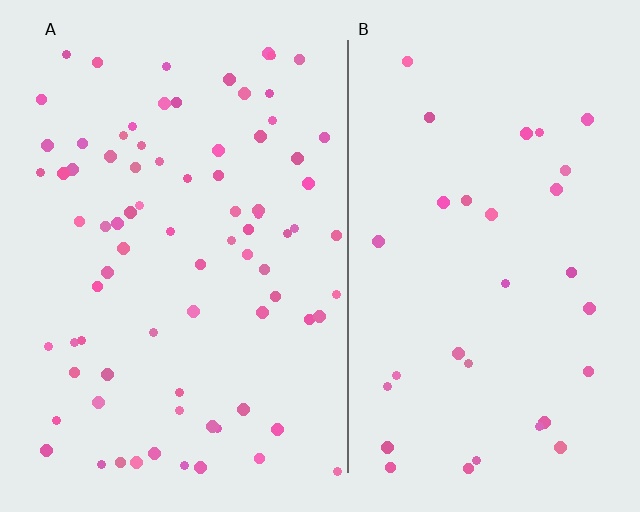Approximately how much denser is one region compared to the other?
Approximately 2.5× — region A over region B.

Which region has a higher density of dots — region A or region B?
A (the left).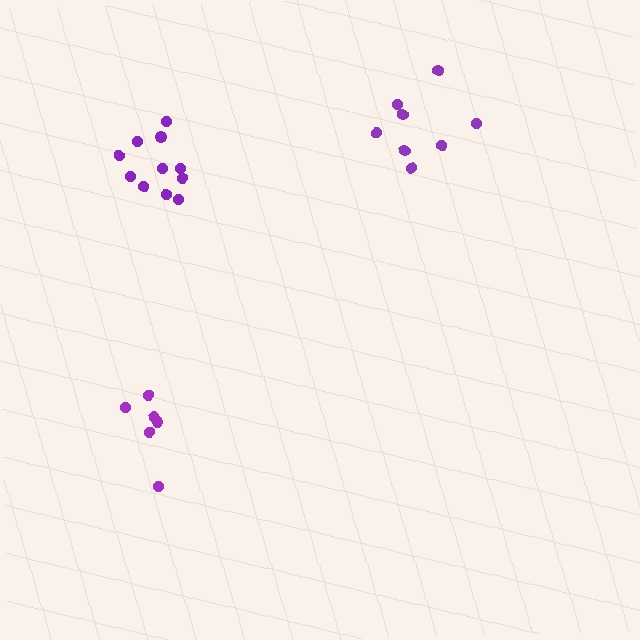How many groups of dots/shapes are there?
There are 3 groups.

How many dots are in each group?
Group 1: 11 dots, Group 2: 8 dots, Group 3: 6 dots (25 total).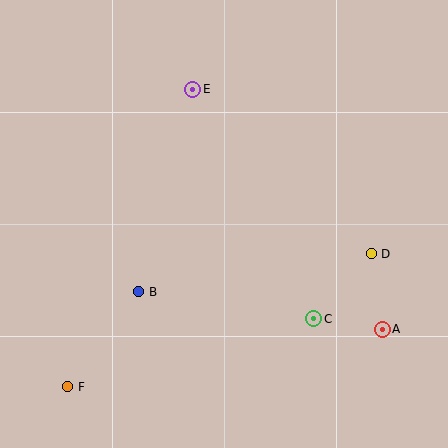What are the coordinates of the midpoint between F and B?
The midpoint between F and B is at (103, 339).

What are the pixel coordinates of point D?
Point D is at (371, 254).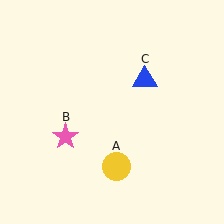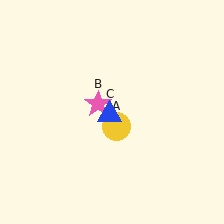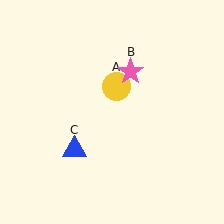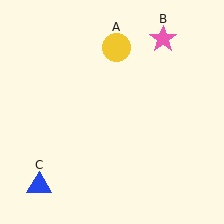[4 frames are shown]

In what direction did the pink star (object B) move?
The pink star (object B) moved up and to the right.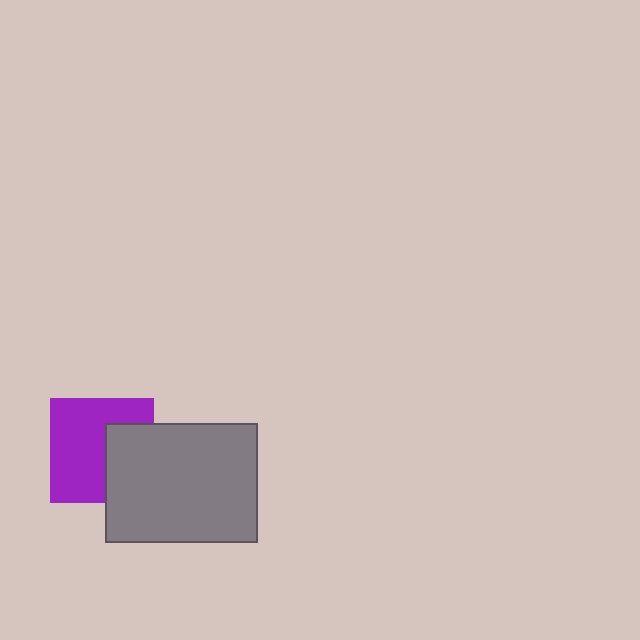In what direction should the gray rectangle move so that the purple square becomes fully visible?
The gray rectangle should move right. That is the shortest direction to clear the overlap and leave the purple square fully visible.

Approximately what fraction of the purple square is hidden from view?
Roughly 35% of the purple square is hidden behind the gray rectangle.